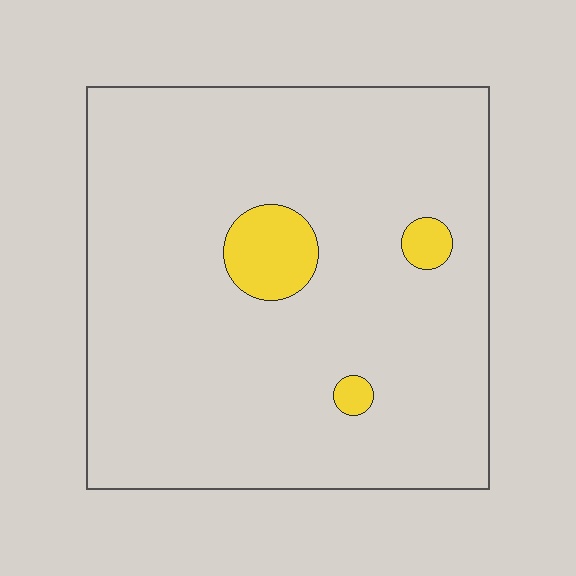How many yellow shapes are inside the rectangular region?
3.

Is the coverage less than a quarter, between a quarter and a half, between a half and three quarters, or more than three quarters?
Less than a quarter.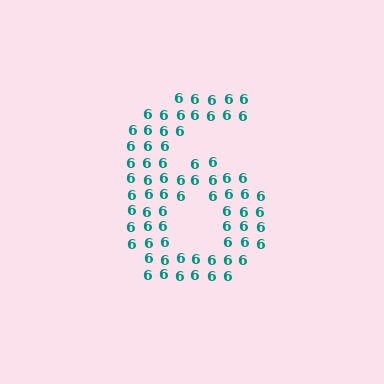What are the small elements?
The small elements are digit 6's.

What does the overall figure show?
The overall figure shows the digit 6.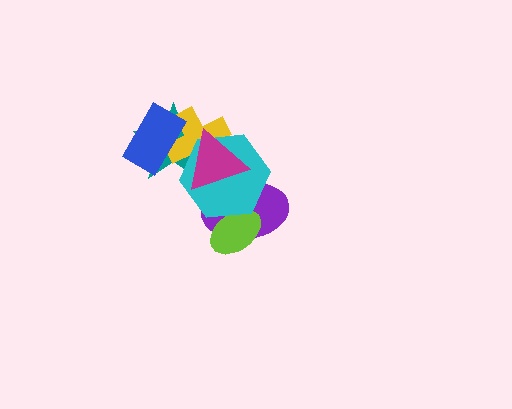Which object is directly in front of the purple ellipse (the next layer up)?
The lime ellipse is directly in front of the purple ellipse.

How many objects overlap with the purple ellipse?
3 objects overlap with the purple ellipse.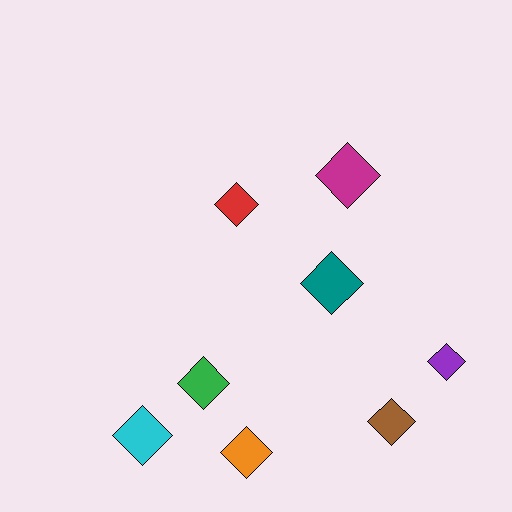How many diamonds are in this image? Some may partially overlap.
There are 8 diamonds.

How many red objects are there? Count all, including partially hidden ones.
There is 1 red object.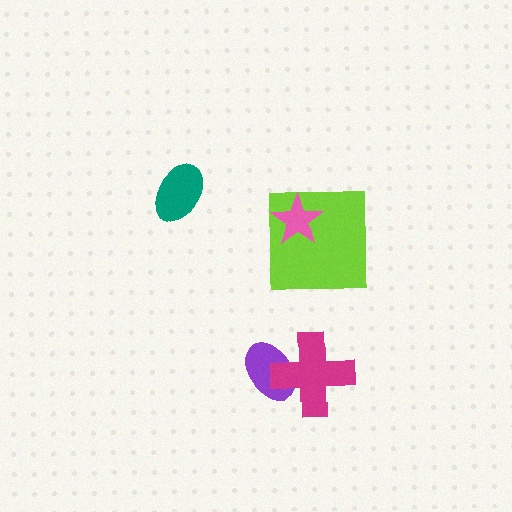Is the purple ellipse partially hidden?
Yes, it is partially covered by another shape.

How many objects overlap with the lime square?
1 object overlaps with the lime square.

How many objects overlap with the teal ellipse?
0 objects overlap with the teal ellipse.